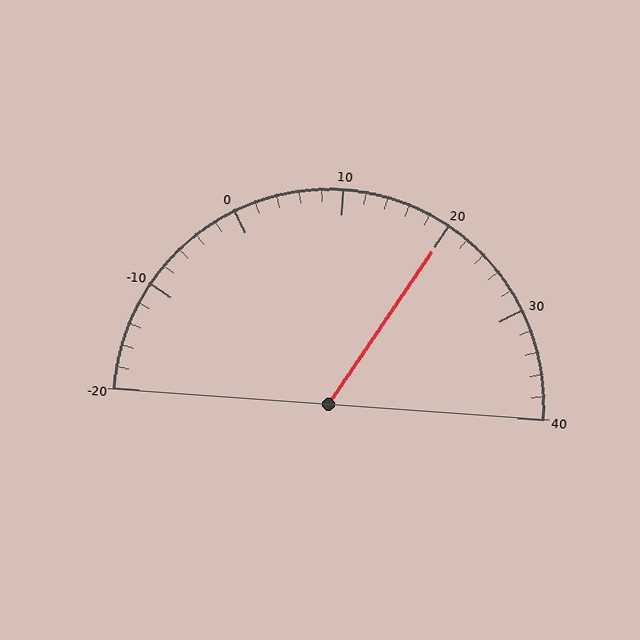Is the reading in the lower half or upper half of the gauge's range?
The reading is in the upper half of the range (-20 to 40).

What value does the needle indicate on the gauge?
The needle indicates approximately 20.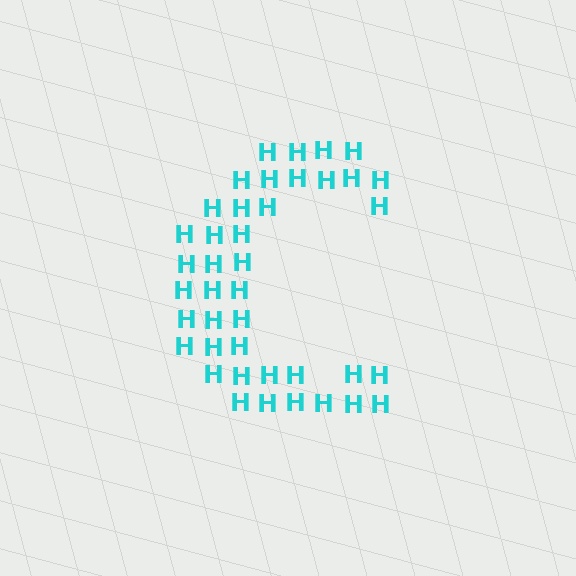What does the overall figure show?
The overall figure shows the letter C.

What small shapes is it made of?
It is made of small letter H's.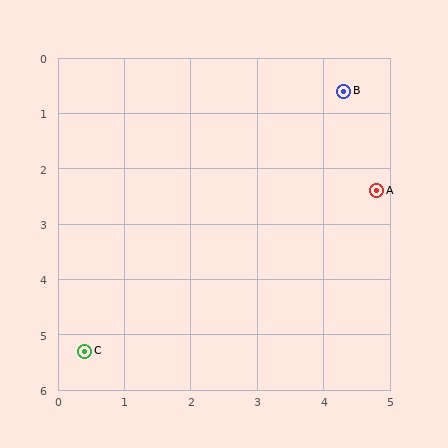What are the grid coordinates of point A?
Point A is at approximately (4.8, 2.4).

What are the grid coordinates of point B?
Point B is at approximately (4.3, 0.6).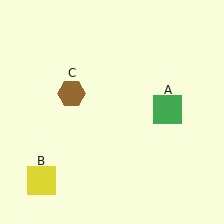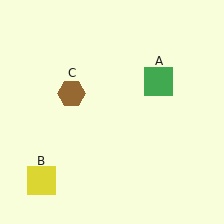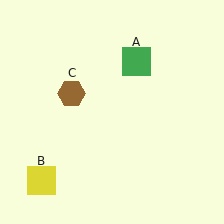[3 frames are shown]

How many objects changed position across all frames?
1 object changed position: green square (object A).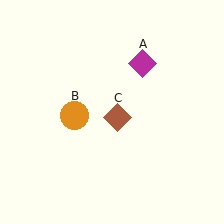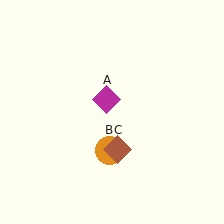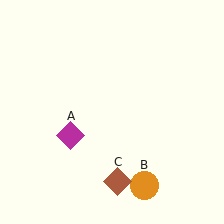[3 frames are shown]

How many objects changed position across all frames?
3 objects changed position: magenta diamond (object A), orange circle (object B), brown diamond (object C).